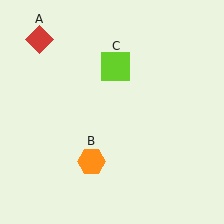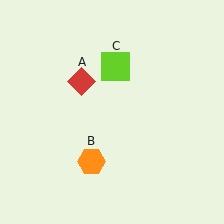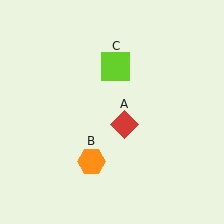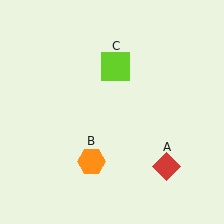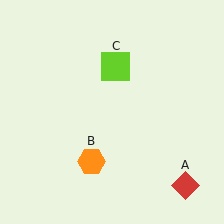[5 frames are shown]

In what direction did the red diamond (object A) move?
The red diamond (object A) moved down and to the right.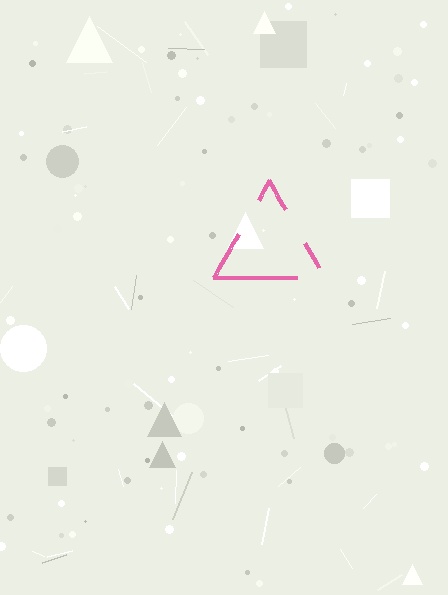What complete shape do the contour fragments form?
The contour fragments form a triangle.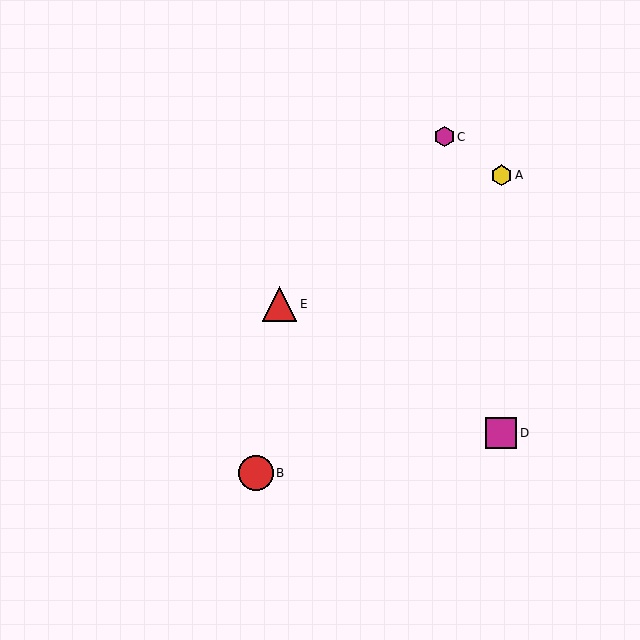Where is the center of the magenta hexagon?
The center of the magenta hexagon is at (444, 137).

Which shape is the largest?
The red circle (labeled B) is the largest.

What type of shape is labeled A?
Shape A is a yellow hexagon.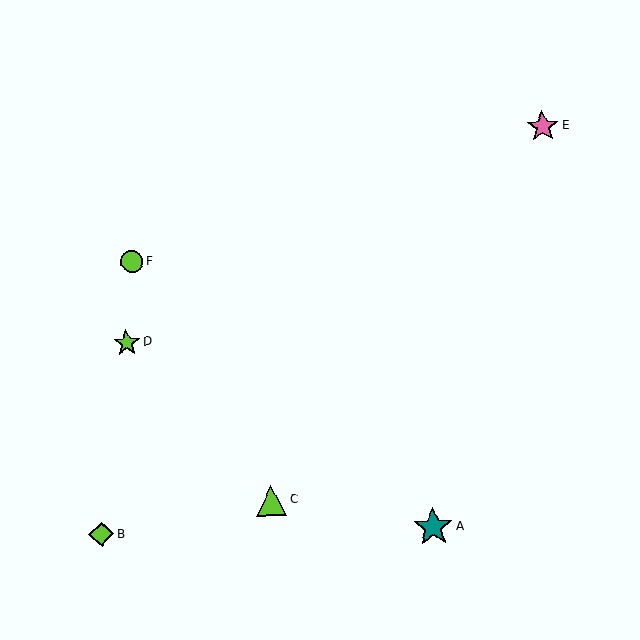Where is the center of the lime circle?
The center of the lime circle is at (132, 262).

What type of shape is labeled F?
Shape F is a lime circle.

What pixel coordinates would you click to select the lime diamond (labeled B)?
Click at (101, 534) to select the lime diamond B.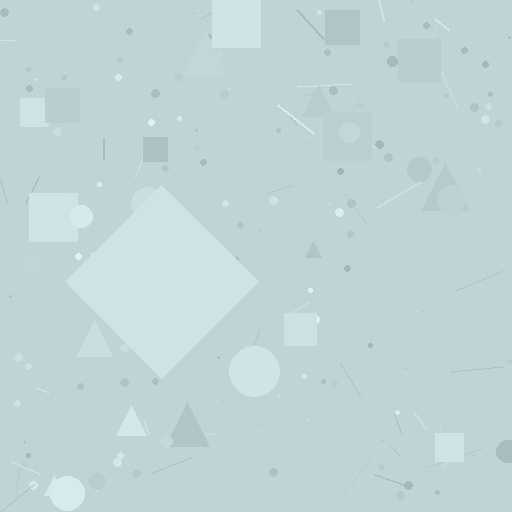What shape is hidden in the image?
A diamond is hidden in the image.